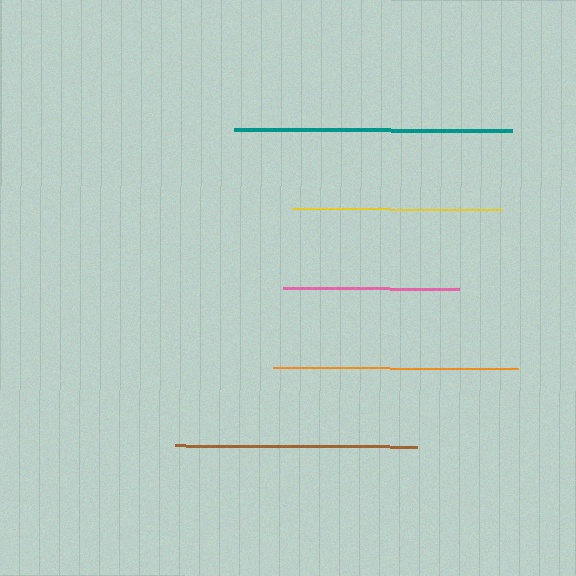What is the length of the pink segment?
The pink segment is approximately 176 pixels long.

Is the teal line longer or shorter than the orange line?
The teal line is longer than the orange line.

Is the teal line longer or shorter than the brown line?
The teal line is longer than the brown line.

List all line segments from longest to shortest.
From longest to shortest: teal, orange, brown, yellow, pink.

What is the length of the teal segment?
The teal segment is approximately 278 pixels long.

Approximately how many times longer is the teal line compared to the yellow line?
The teal line is approximately 1.3 times the length of the yellow line.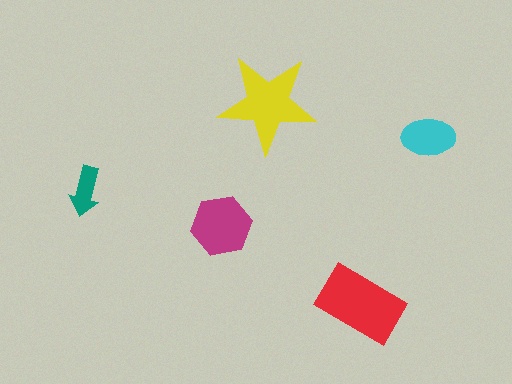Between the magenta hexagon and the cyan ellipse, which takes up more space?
The magenta hexagon.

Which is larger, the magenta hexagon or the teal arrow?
The magenta hexagon.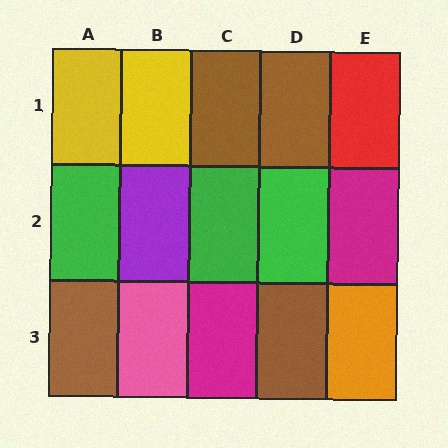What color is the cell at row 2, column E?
Magenta.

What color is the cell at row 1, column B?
Yellow.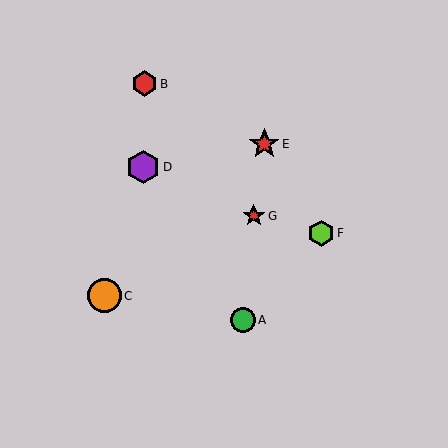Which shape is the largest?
The orange circle (labeled C) is the largest.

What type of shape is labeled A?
Shape A is a green circle.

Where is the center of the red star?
The center of the red star is at (264, 144).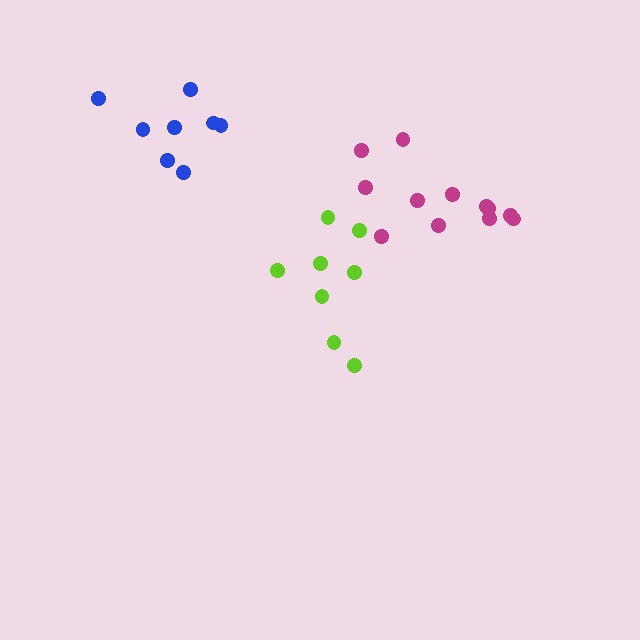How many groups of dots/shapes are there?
There are 3 groups.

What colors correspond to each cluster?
The clusters are colored: lime, magenta, blue.